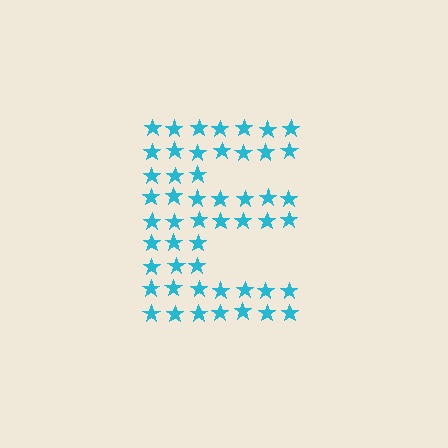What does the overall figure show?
The overall figure shows the letter E.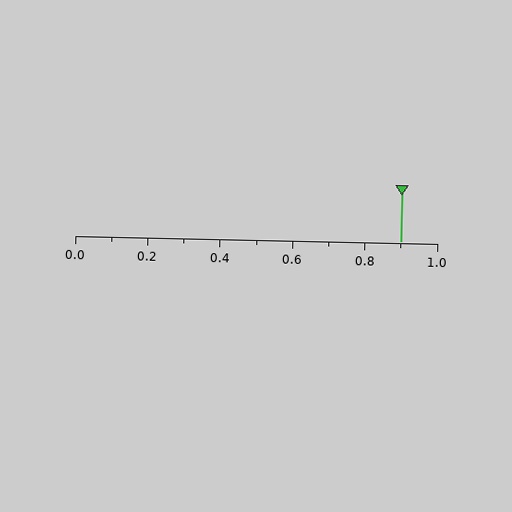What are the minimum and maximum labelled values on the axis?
The axis runs from 0.0 to 1.0.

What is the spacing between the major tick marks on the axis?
The major ticks are spaced 0.2 apart.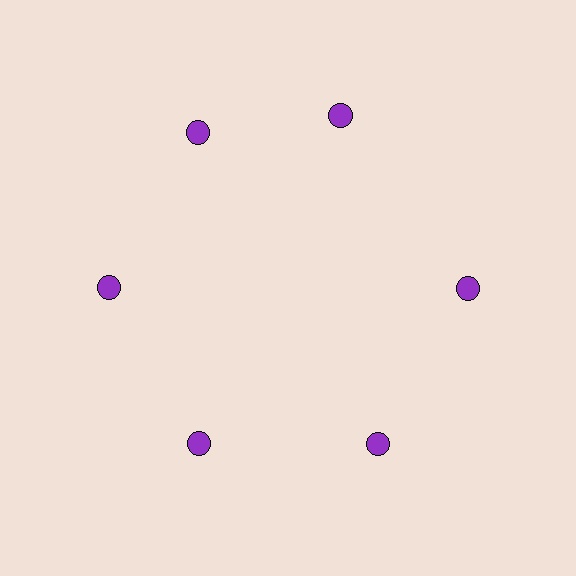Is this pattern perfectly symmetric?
No. The 6 purple circles are arranged in a ring, but one element near the 1 o'clock position is rotated out of alignment along the ring, breaking the 6-fold rotational symmetry.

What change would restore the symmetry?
The symmetry would be restored by rotating it back into even spacing with its neighbors so that all 6 circles sit at equal angles and equal distance from the center.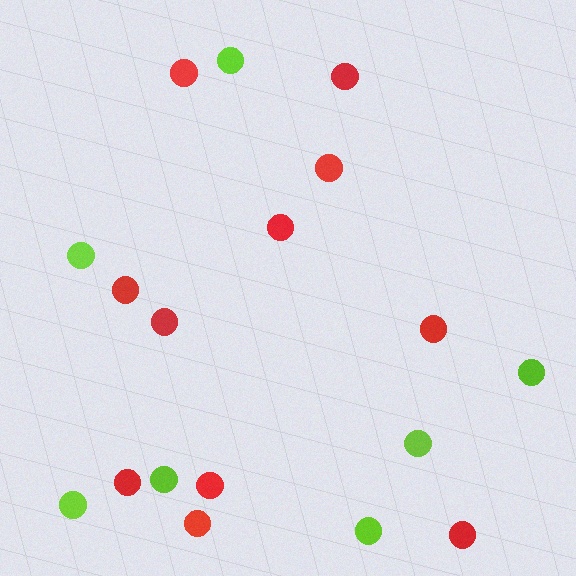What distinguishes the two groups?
There are 2 groups: one group of lime circles (7) and one group of red circles (11).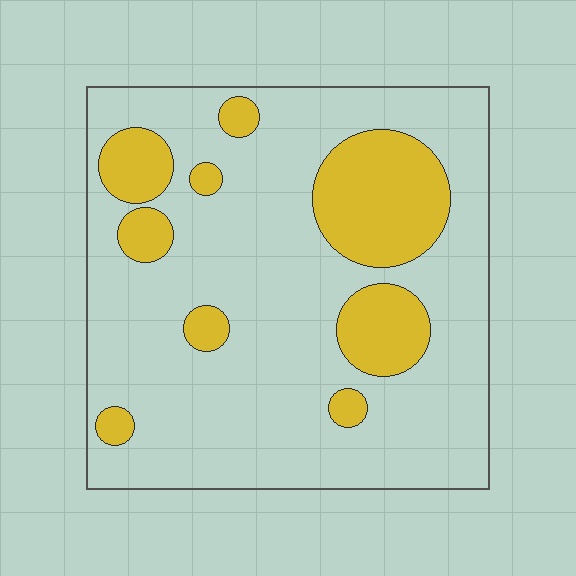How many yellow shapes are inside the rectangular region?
9.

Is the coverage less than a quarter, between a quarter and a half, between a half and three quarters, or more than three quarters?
Less than a quarter.